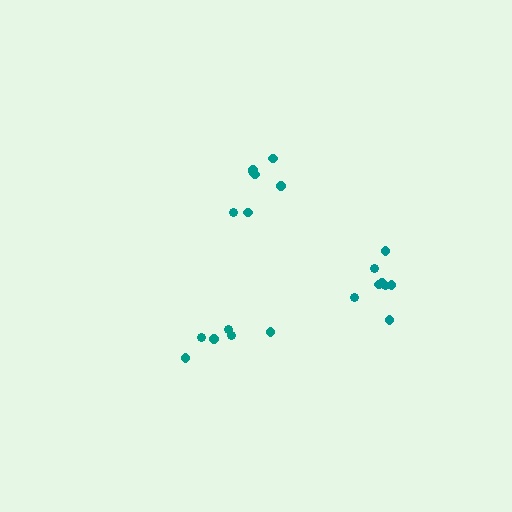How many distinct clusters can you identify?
There are 3 distinct clusters.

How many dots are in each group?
Group 1: 6 dots, Group 2: 7 dots, Group 3: 8 dots (21 total).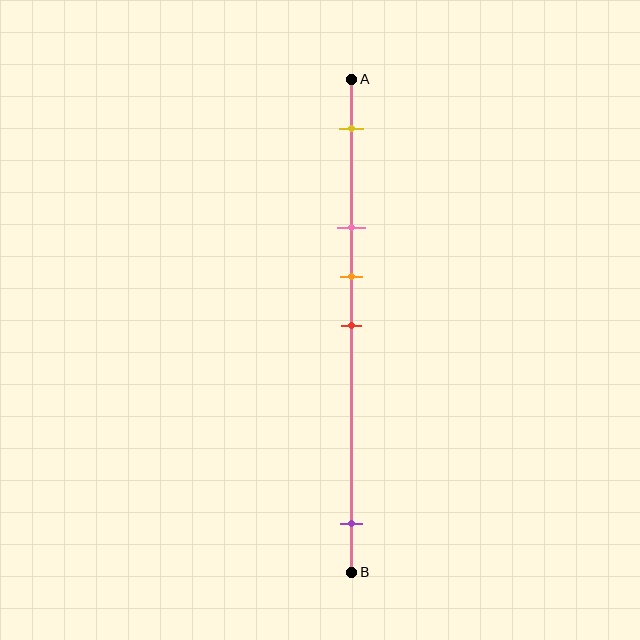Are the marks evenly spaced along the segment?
No, the marks are not evenly spaced.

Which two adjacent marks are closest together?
The orange and red marks are the closest adjacent pair.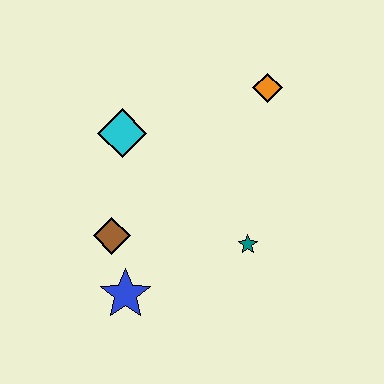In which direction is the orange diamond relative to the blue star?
The orange diamond is above the blue star.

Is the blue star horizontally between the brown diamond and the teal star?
Yes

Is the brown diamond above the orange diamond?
No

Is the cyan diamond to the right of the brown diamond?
Yes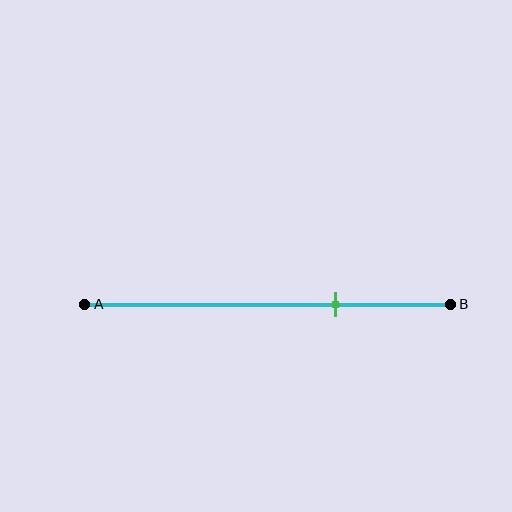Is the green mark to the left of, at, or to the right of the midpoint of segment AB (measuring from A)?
The green mark is to the right of the midpoint of segment AB.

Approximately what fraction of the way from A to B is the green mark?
The green mark is approximately 70% of the way from A to B.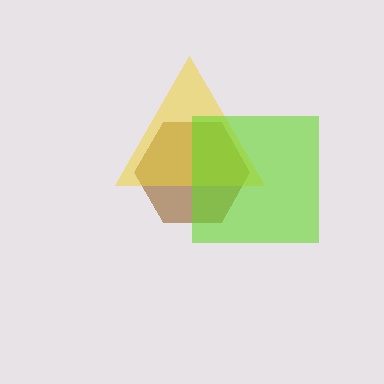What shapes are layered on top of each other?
The layered shapes are: a brown hexagon, a yellow triangle, a lime square.